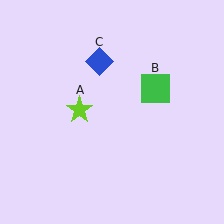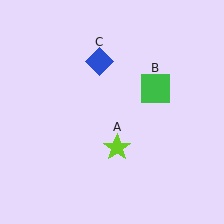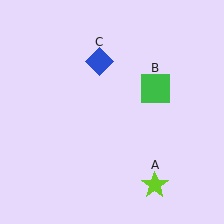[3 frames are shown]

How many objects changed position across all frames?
1 object changed position: lime star (object A).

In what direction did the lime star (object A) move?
The lime star (object A) moved down and to the right.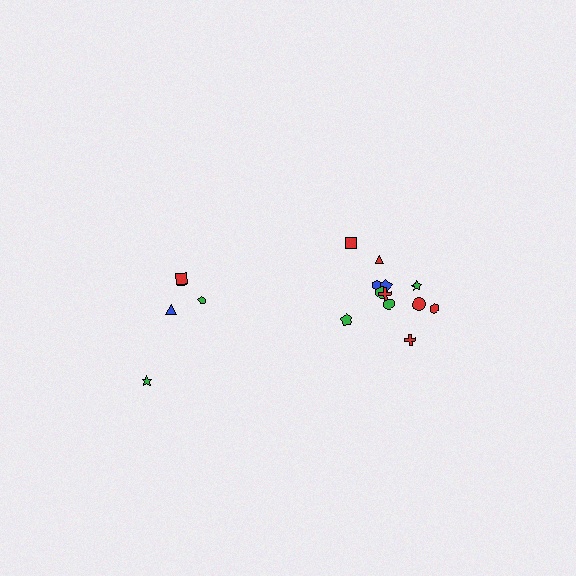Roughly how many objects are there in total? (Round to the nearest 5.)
Roughly 15 objects in total.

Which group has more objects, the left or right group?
The right group.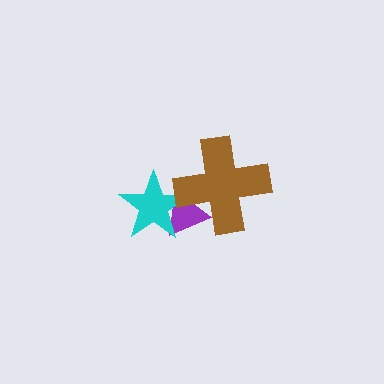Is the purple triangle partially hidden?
Yes, it is partially covered by another shape.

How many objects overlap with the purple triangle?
2 objects overlap with the purple triangle.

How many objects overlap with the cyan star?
2 objects overlap with the cyan star.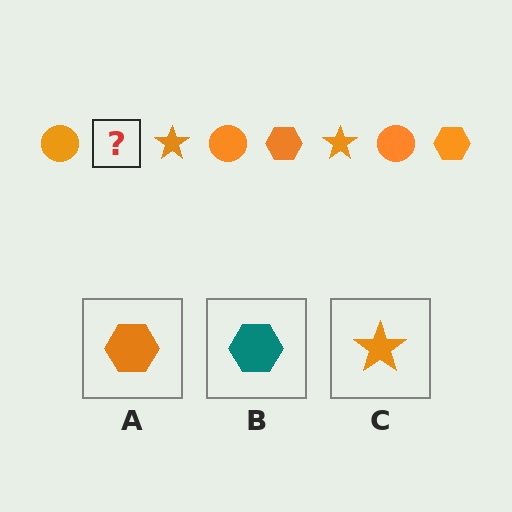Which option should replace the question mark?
Option A.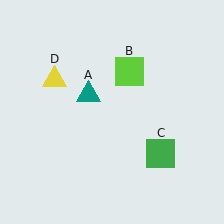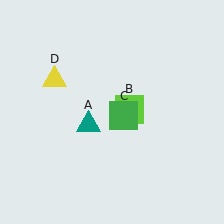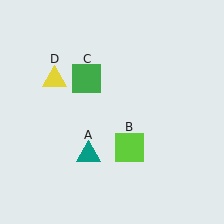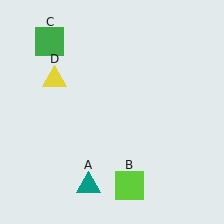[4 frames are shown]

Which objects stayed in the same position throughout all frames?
Yellow triangle (object D) remained stationary.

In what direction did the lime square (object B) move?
The lime square (object B) moved down.